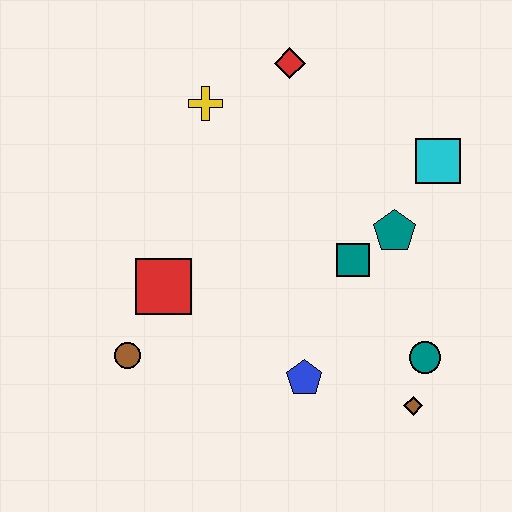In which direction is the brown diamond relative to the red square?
The brown diamond is to the right of the red square.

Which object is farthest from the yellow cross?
The brown diamond is farthest from the yellow cross.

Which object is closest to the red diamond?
The yellow cross is closest to the red diamond.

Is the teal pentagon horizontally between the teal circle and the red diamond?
Yes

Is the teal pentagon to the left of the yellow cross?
No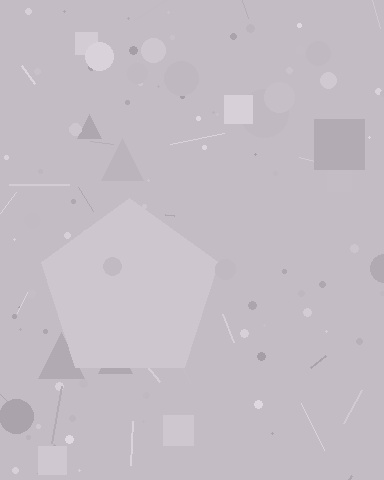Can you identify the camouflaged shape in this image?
The camouflaged shape is a pentagon.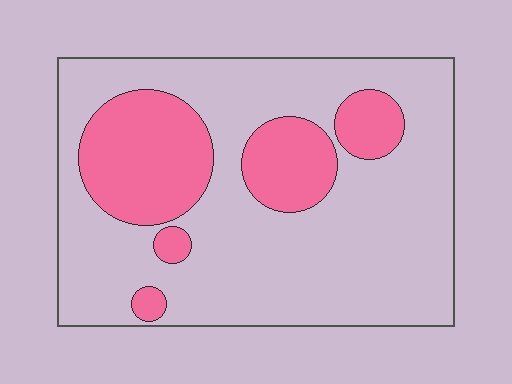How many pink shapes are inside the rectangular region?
5.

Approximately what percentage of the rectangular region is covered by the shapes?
Approximately 25%.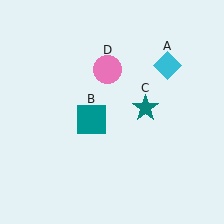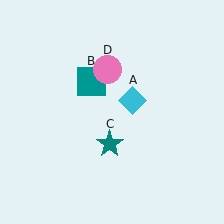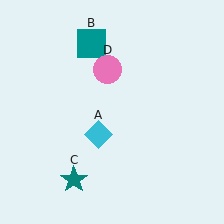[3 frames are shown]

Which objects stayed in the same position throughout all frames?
Pink circle (object D) remained stationary.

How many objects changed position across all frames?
3 objects changed position: cyan diamond (object A), teal square (object B), teal star (object C).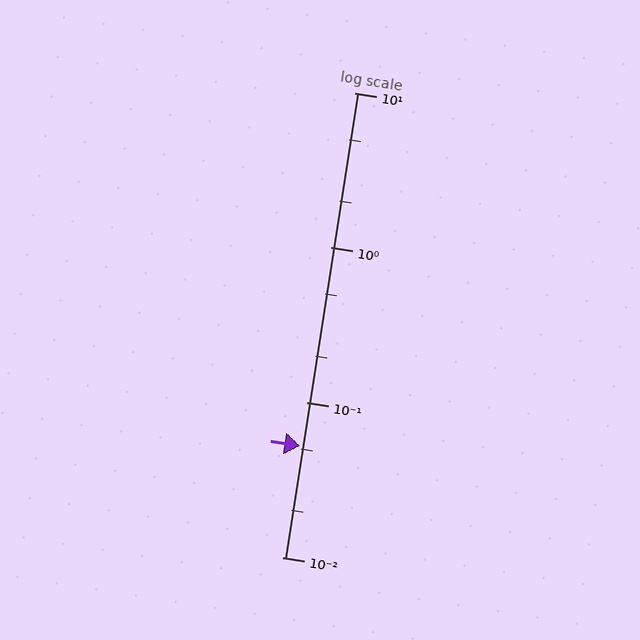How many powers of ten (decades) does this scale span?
The scale spans 3 decades, from 0.01 to 10.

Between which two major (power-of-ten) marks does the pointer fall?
The pointer is between 0.01 and 0.1.